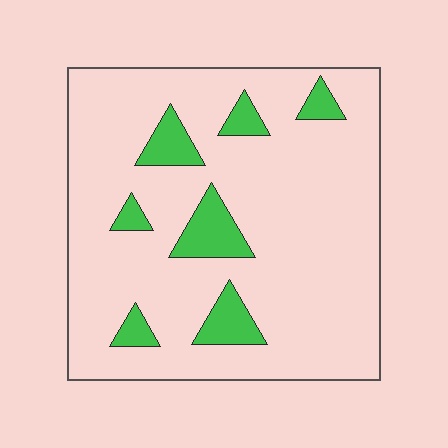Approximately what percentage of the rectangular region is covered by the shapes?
Approximately 15%.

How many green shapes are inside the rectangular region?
7.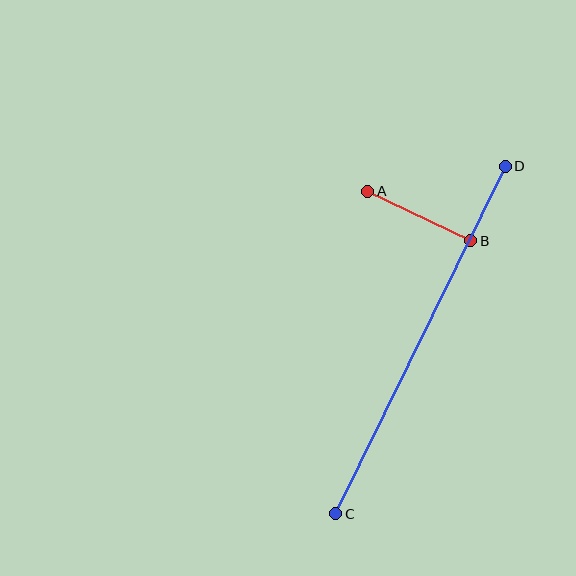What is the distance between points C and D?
The distance is approximately 387 pixels.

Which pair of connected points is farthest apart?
Points C and D are farthest apart.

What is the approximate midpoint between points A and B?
The midpoint is at approximately (419, 216) pixels.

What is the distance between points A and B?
The distance is approximately 114 pixels.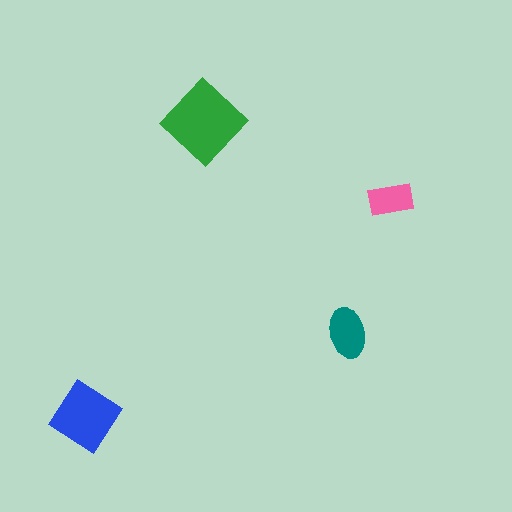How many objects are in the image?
There are 4 objects in the image.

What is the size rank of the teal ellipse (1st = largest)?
3rd.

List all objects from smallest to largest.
The pink rectangle, the teal ellipse, the blue diamond, the green diamond.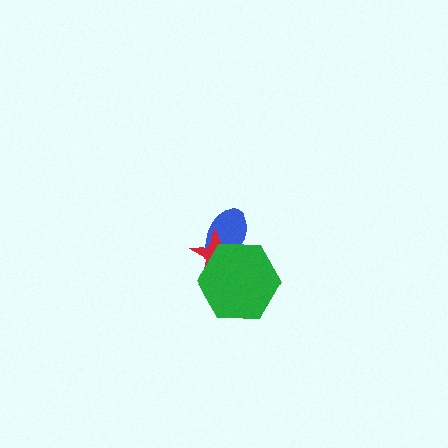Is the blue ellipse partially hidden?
Yes, it is partially covered by another shape.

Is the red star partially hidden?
Yes, it is partially covered by another shape.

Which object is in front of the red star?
The green hexagon is in front of the red star.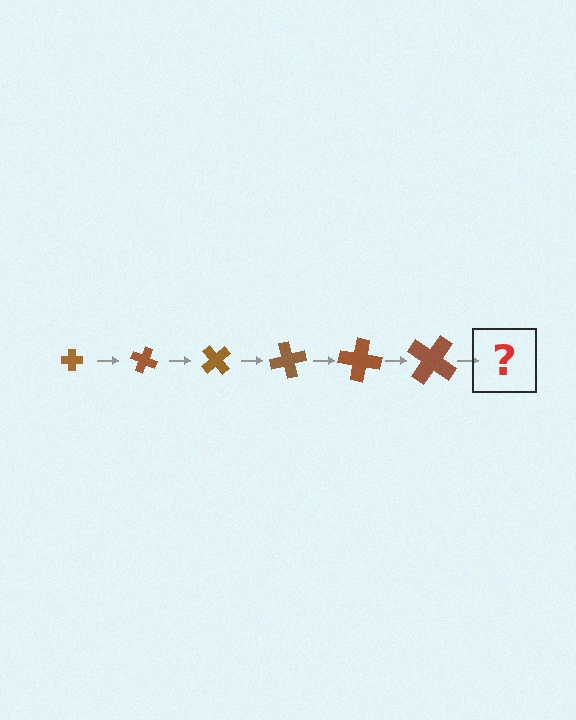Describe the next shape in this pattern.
It should be a cross, larger than the previous one and rotated 150 degrees from the start.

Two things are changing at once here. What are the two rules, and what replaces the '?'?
The two rules are that the cross grows larger each step and it rotates 25 degrees each step. The '?' should be a cross, larger than the previous one and rotated 150 degrees from the start.